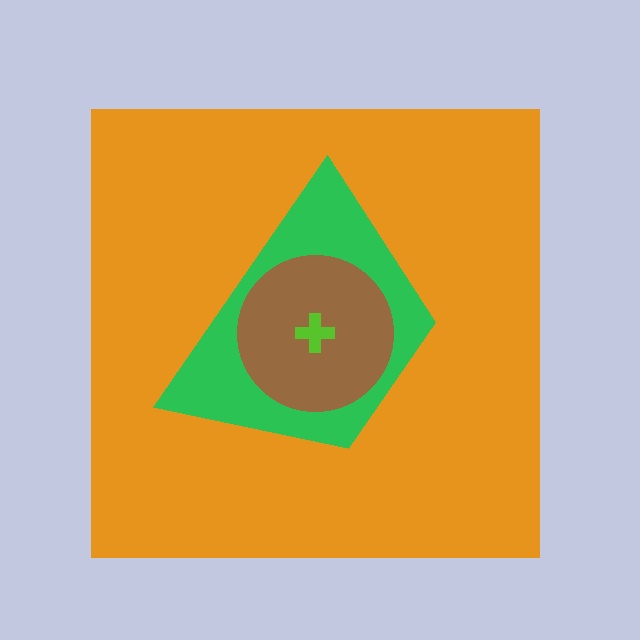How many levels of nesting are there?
4.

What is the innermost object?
The lime cross.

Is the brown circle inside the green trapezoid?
Yes.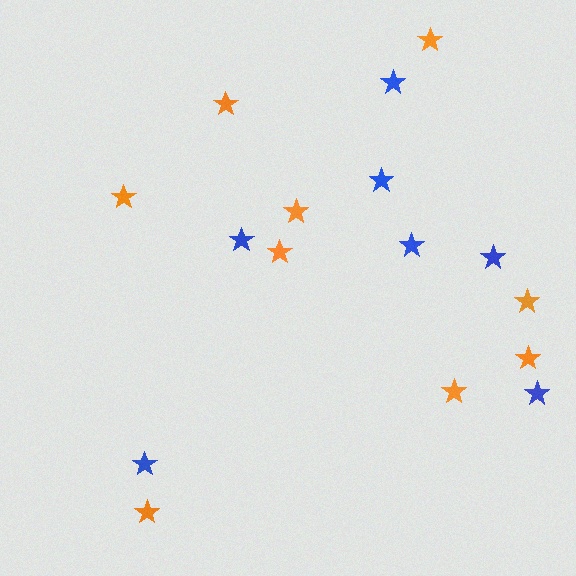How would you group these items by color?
There are 2 groups: one group of blue stars (7) and one group of orange stars (9).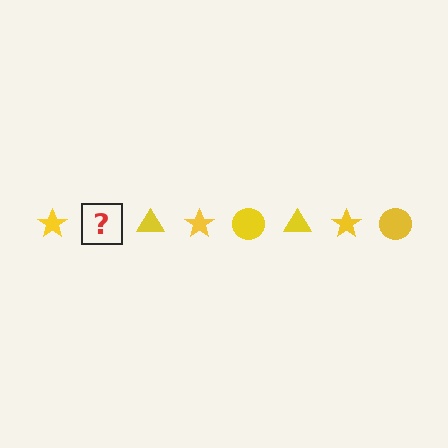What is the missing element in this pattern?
The missing element is a yellow circle.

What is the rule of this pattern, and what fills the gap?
The rule is that the pattern cycles through star, circle, triangle shapes in yellow. The gap should be filled with a yellow circle.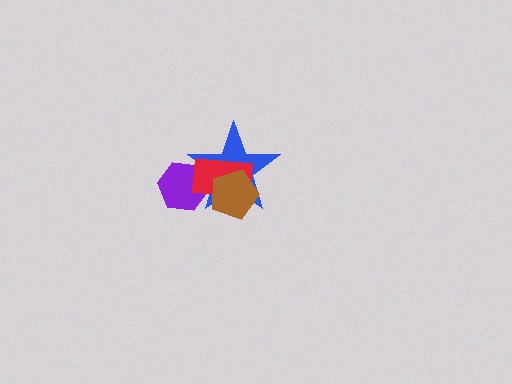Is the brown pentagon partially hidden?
No, no other shape covers it.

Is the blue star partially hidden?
Yes, it is partially covered by another shape.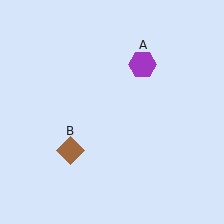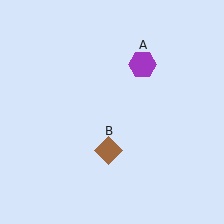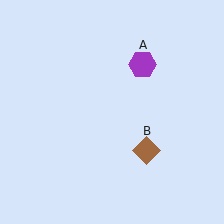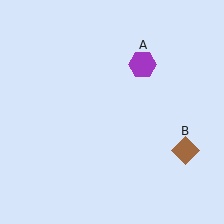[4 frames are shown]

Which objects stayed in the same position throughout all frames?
Purple hexagon (object A) remained stationary.